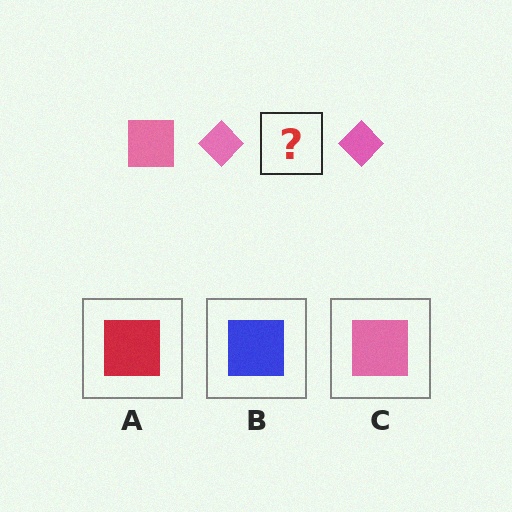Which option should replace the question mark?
Option C.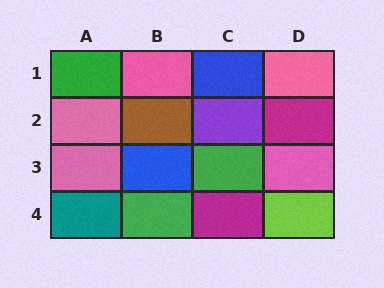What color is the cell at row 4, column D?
Lime.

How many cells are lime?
1 cell is lime.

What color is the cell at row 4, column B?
Green.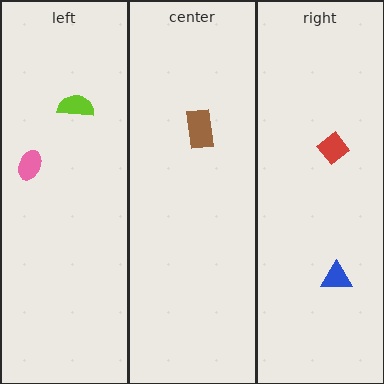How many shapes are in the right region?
2.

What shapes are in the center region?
The brown rectangle.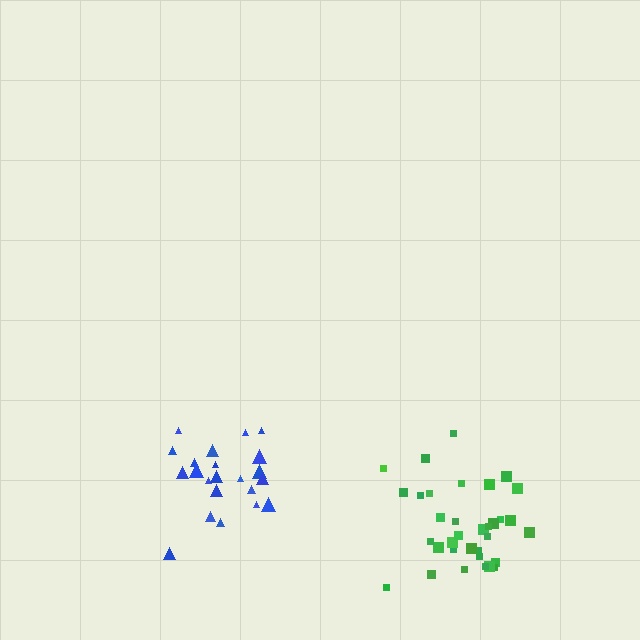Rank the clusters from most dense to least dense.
green, blue.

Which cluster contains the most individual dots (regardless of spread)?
Green (34).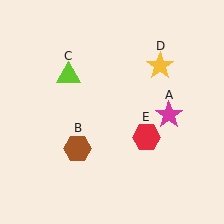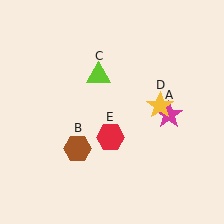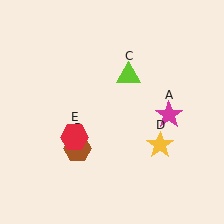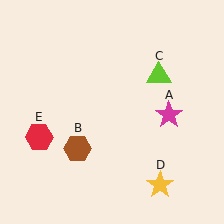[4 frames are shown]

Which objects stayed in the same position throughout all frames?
Magenta star (object A) and brown hexagon (object B) remained stationary.